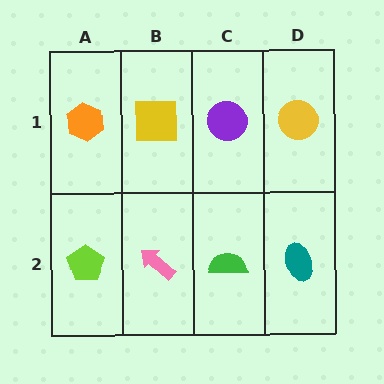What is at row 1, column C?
A purple circle.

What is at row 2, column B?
A pink arrow.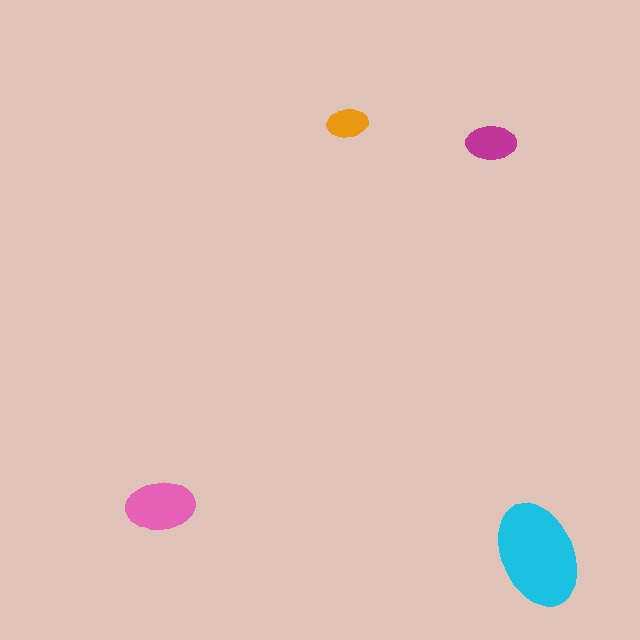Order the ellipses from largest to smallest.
the cyan one, the pink one, the magenta one, the orange one.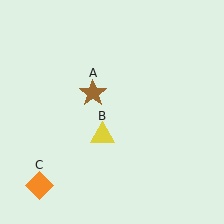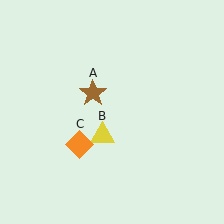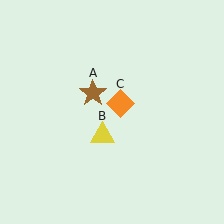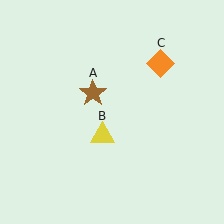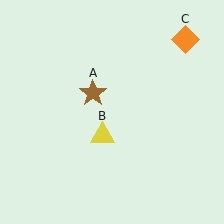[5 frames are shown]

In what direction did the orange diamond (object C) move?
The orange diamond (object C) moved up and to the right.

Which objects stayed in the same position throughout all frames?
Brown star (object A) and yellow triangle (object B) remained stationary.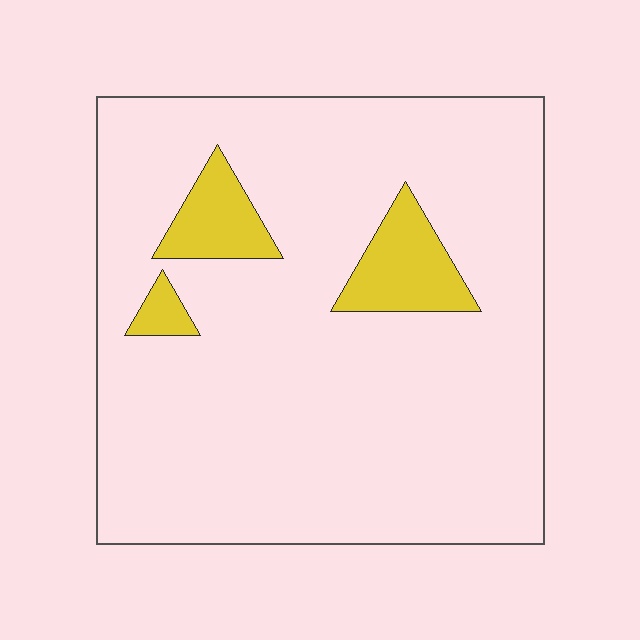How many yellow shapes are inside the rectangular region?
3.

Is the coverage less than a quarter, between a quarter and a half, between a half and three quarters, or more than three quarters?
Less than a quarter.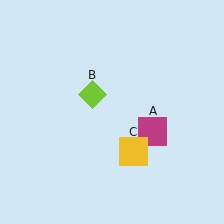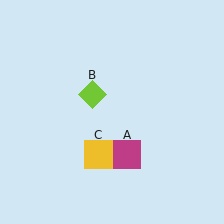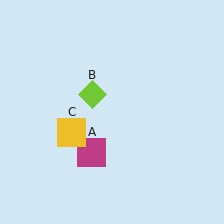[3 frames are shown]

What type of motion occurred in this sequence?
The magenta square (object A), yellow square (object C) rotated clockwise around the center of the scene.